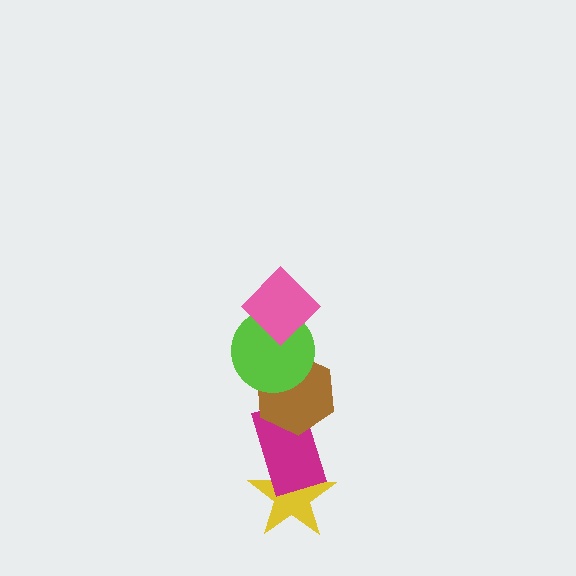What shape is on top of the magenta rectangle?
The brown hexagon is on top of the magenta rectangle.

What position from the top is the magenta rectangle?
The magenta rectangle is 4th from the top.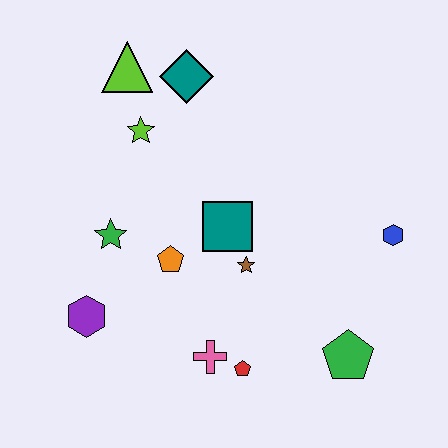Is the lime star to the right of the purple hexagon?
Yes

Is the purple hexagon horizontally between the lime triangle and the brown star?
No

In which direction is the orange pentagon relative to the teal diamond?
The orange pentagon is below the teal diamond.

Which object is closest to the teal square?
The brown star is closest to the teal square.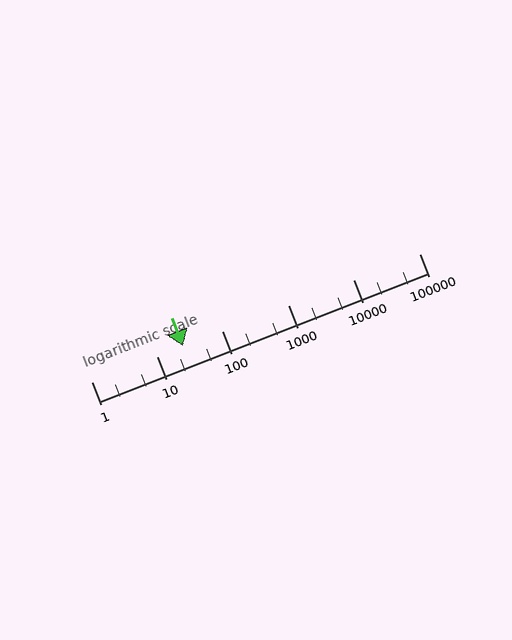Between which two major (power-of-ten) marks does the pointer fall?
The pointer is between 10 and 100.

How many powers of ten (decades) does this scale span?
The scale spans 5 decades, from 1 to 100000.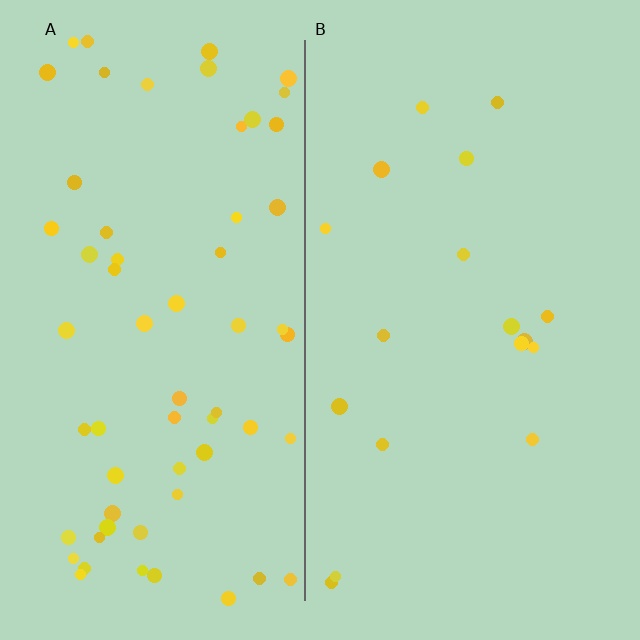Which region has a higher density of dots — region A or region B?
A (the left).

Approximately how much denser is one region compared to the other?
Approximately 3.4× — region A over region B.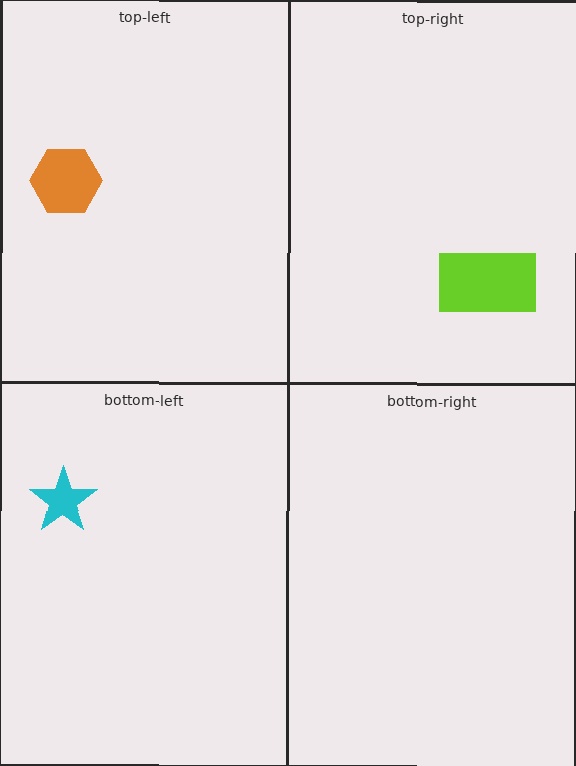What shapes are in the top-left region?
The orange hexagon.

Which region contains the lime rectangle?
The top-right region.